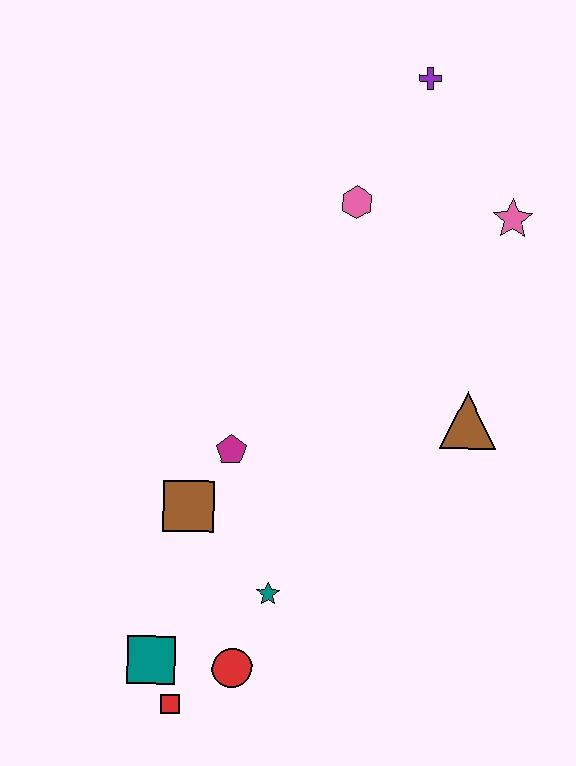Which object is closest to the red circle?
The red square is closest to the red circle.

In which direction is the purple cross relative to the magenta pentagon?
The purple cross is above the magenta pentagon.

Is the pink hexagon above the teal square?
Yes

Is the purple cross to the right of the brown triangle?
No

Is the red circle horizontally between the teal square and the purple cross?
Yes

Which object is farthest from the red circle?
The purple cross is farthest from the red circle.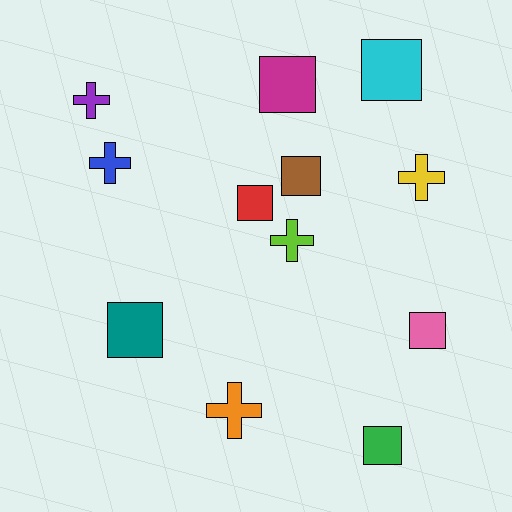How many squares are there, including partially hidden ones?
There are 7 squares.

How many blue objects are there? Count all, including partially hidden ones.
There is 1 blue object.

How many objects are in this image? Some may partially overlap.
There are 12 objects.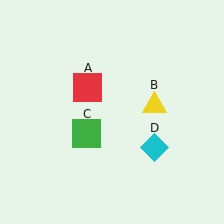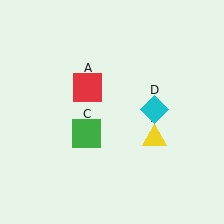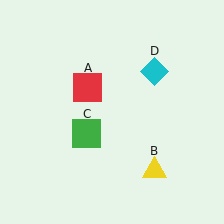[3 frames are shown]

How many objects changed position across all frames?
2 objects changed position: yellow triangle (object B), cyan diamond (object D).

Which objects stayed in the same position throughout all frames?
Red square (object A) and green square (object C) remained stationary.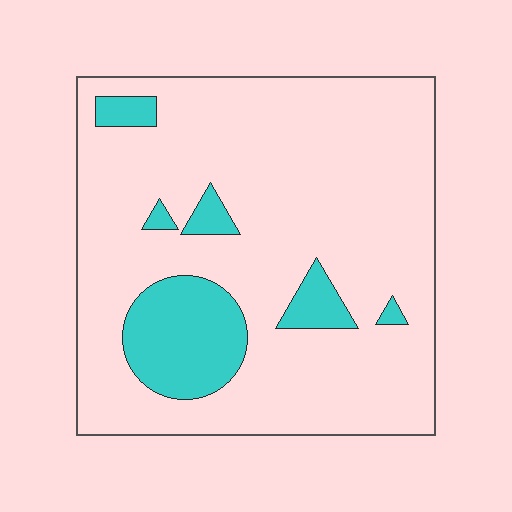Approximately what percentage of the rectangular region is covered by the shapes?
Approximately 15%.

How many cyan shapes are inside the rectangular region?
6.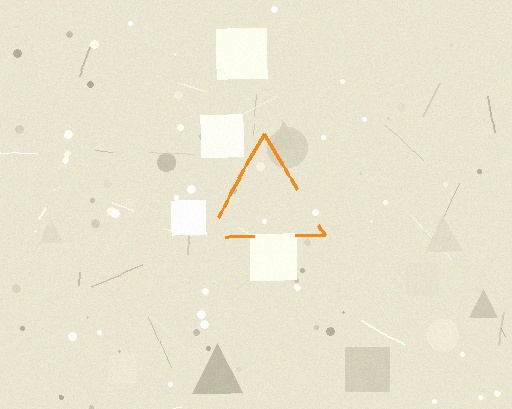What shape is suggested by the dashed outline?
The dashed outline suggests a triangle.